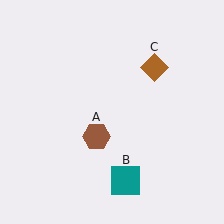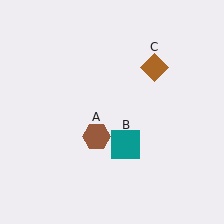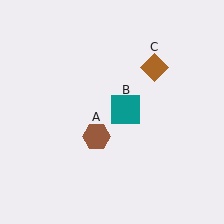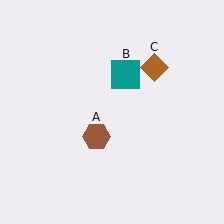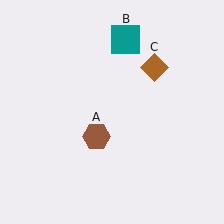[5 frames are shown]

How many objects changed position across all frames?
1 object changed position: teal square (object B).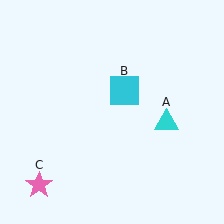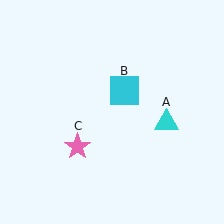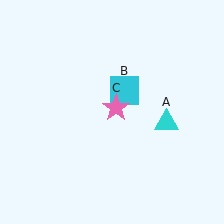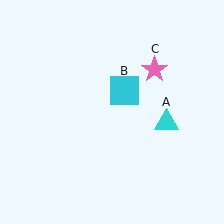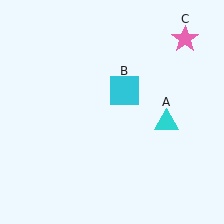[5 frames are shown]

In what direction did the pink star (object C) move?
The pink star (object C) moved up and to the right.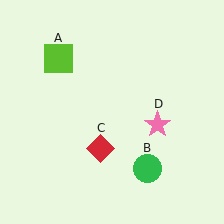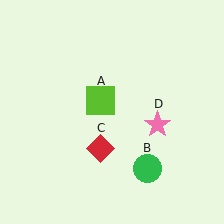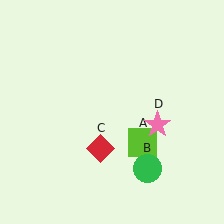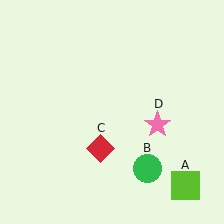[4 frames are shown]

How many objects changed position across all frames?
1 object changed position: lime square (object A).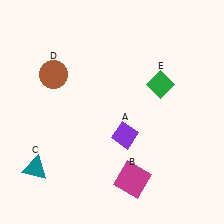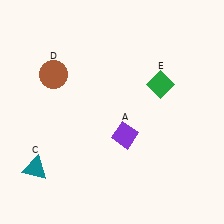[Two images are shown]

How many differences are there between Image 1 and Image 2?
There is 1 difference between the two images.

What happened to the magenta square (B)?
The magenta square (B) was removed in Image 2. It was in the bottom-right area of Image 1.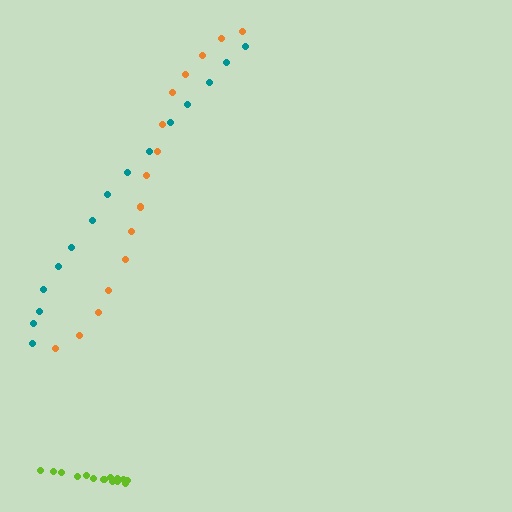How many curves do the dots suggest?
There are 3 distinct paths.